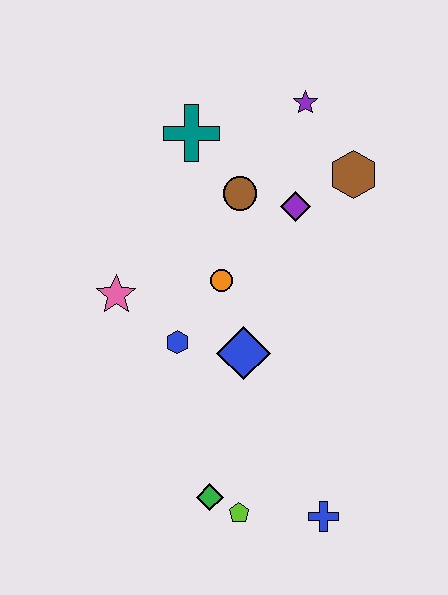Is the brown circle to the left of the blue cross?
Yes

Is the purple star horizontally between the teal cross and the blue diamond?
No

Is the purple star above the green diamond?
Yes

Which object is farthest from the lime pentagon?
The purple star is farthest from the lime pentagon.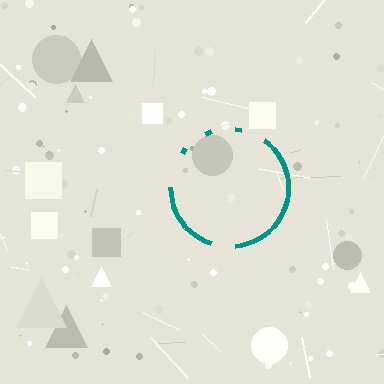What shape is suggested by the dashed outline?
The dashed outline suggests a circle.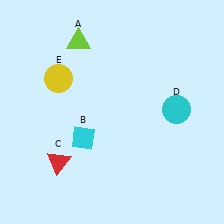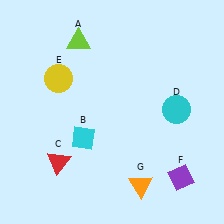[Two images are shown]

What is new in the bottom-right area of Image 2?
A purple diamond (F) was added in the bottom-right area of Image 2.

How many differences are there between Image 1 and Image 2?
There are 2 differences between the two images.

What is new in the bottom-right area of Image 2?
An orange triangle (G) was added in the bottom-right area of Image 2.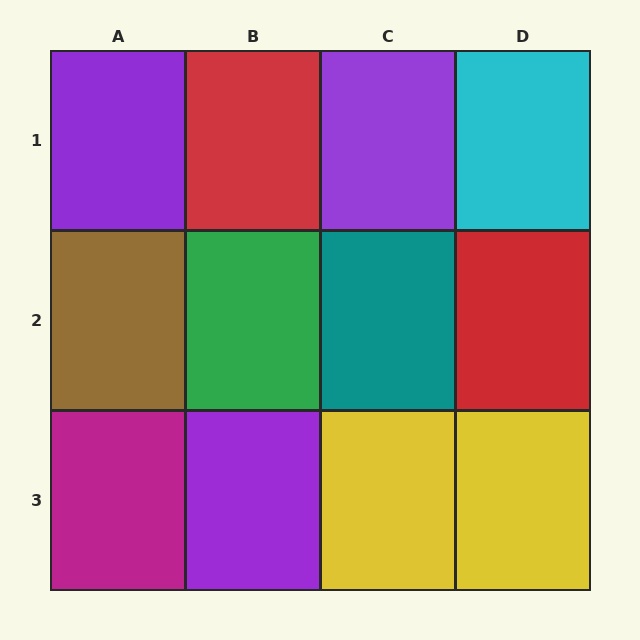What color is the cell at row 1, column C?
Purple.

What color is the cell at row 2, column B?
Green.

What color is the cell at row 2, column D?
Red.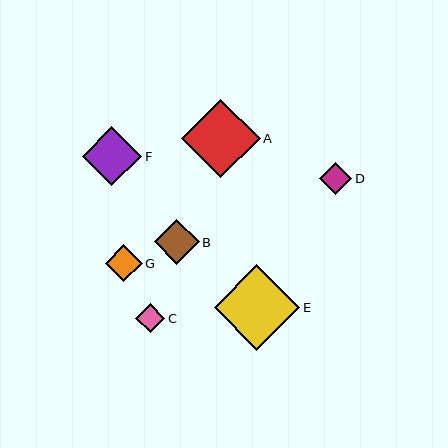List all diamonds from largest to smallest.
From largest to smallest: E, A, F, B, G, D, C.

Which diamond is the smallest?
Diamond C is the smallest with a size of approximately 29 pixels.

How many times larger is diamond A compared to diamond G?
Diamond A is approximately 2.1 times the size of diamond G.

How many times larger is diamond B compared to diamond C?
Diamond B is approximately 1.5 times the size of diamond C.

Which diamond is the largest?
Diamond E is the largest with a size of approximately 86 pixels.